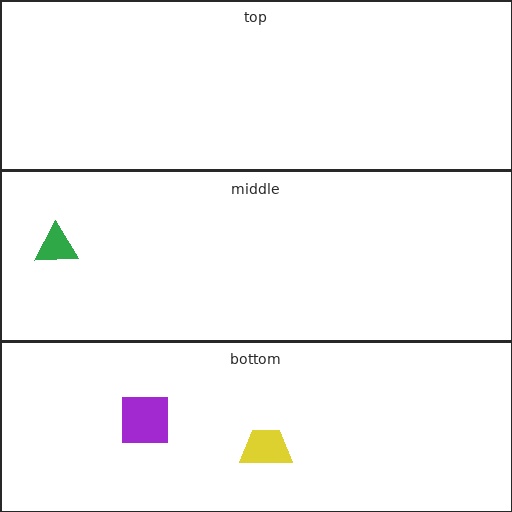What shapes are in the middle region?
The green triangle.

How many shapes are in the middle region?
1.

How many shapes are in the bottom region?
2.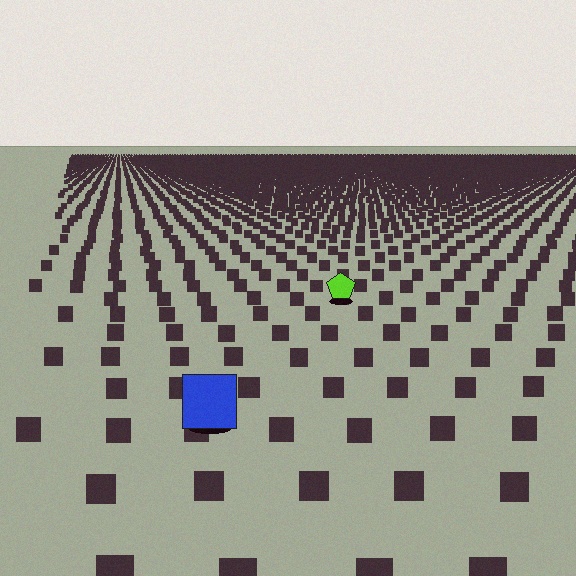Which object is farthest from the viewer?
The lime pentagon is farthest from the viewer. It appears smaller and the ground texture around it is denser.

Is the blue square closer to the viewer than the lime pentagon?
Yes. The blue square is closer — you can tell from the texture gradient: the ground texture is coarser near it.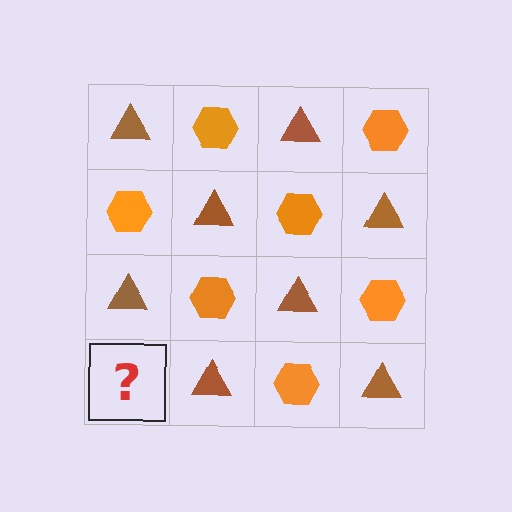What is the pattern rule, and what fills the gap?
The rule is that it alternates brown triangle and orange hexagon in a checkerboard pattern. The gap should be filled with an orange hexagon.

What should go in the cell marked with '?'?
The missing cell should contain an orange hexagon.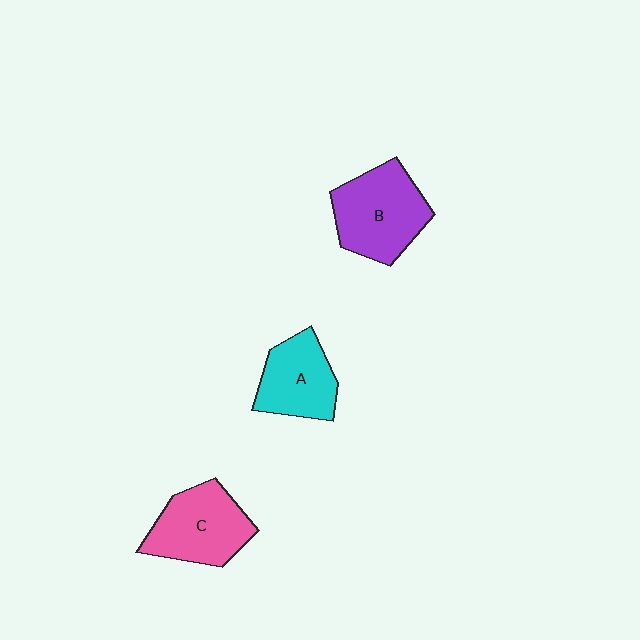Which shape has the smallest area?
Shape A (cyan).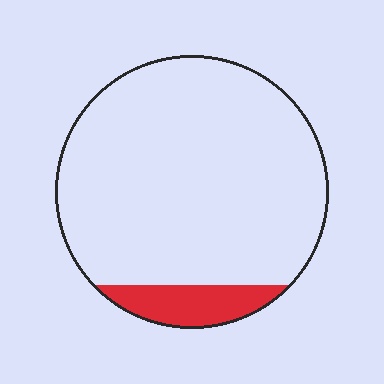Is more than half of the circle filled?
No.